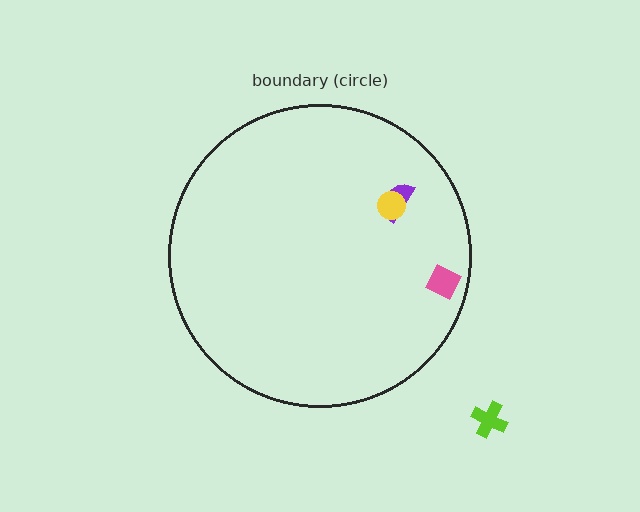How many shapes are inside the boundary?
3 inside, 1 outside.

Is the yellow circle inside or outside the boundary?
Inside.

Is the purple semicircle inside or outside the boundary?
Inside.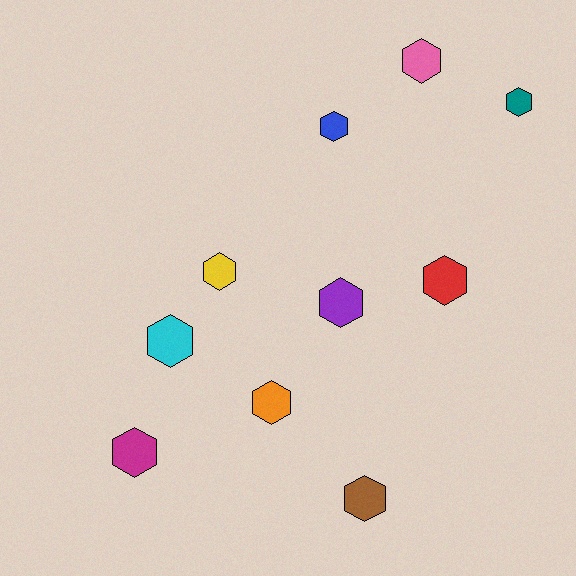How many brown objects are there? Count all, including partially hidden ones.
There is 1 brown object.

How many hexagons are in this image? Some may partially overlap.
There are 10 hexagons.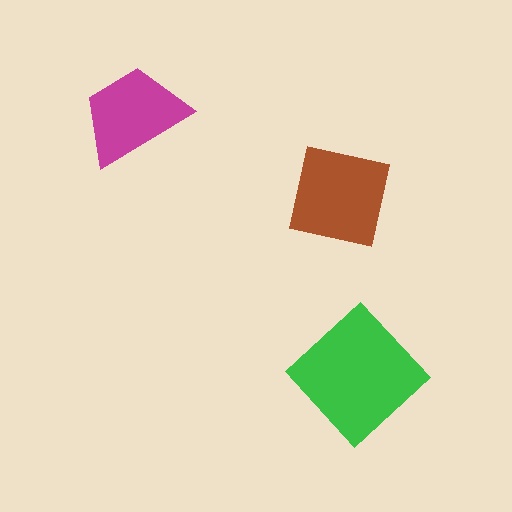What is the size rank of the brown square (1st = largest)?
2nd.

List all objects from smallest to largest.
The magenta trapezoid, the brown square, the green diamond.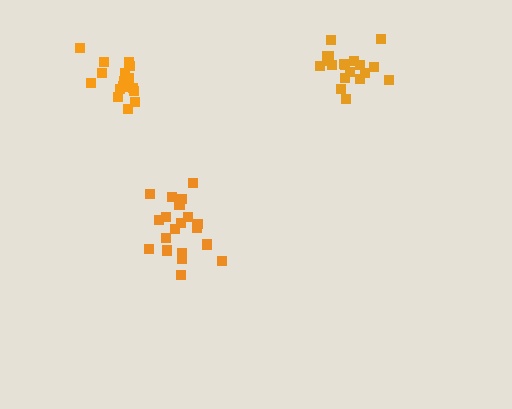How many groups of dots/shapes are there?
There are 3 groups.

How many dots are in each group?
Group 1: 20 dots, Group 2: 19 dots, Group 3: 16 dots (55 total).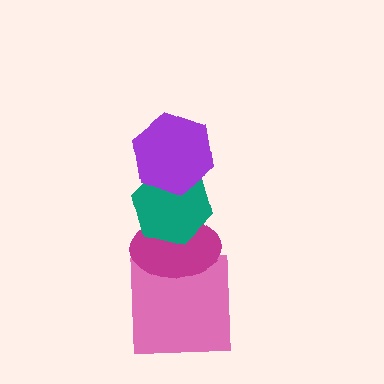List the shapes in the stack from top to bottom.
From top to bottom: the purple hexagon, the teal hexagon, the magenta ellipse, the pink square.